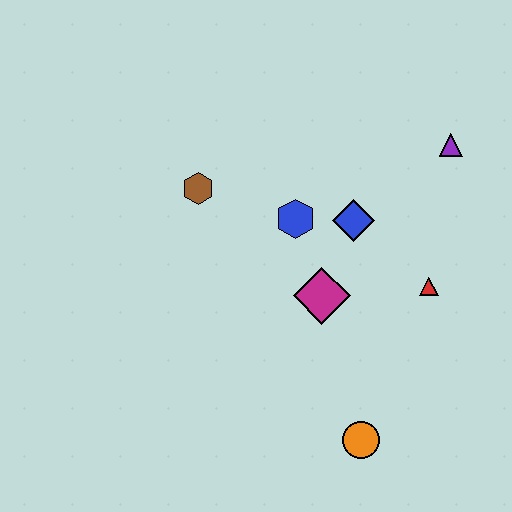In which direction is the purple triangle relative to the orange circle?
The purple triangle is above the orange circle.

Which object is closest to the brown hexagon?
The blue hexagon is closest to the brown hexagon.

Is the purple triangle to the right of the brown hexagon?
Yes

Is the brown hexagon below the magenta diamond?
No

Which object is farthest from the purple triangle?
The orange circle is farthest from the purple triangle.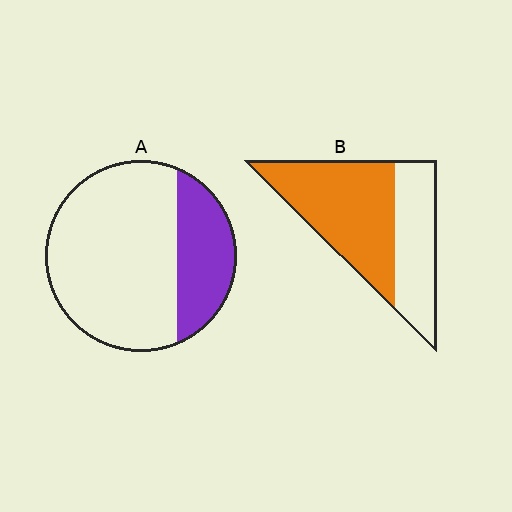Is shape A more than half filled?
No.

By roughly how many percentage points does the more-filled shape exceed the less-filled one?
By roughly 35 percentage points (B over A).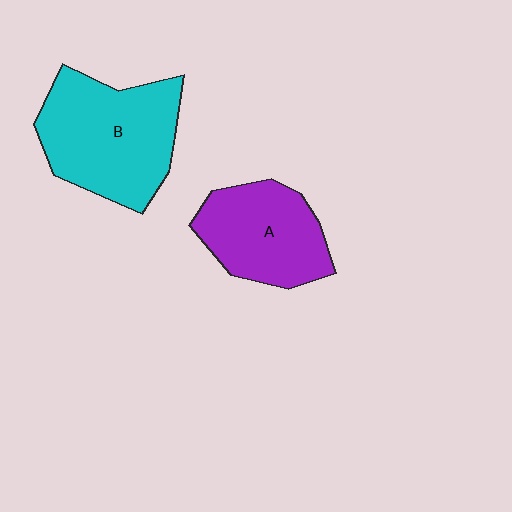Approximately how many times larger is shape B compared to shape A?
Approximately 1.3 times.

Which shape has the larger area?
Shape B (cyan).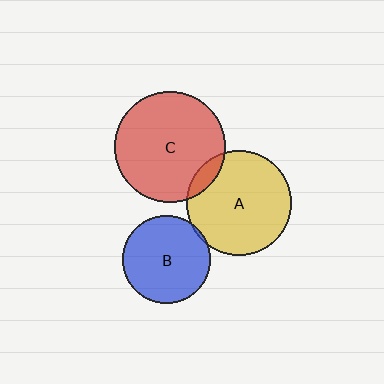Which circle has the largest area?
Circle C (red).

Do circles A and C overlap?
Yes.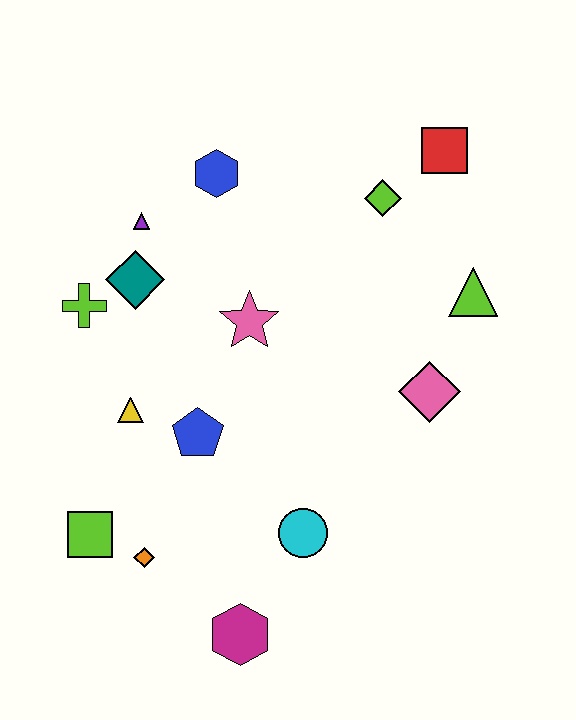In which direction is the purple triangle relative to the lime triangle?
The purple triangle is to the left of the lime triangle.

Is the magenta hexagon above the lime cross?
No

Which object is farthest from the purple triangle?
The magenta hexagon is farthest from the purple triangle.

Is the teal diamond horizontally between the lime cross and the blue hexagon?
Yes